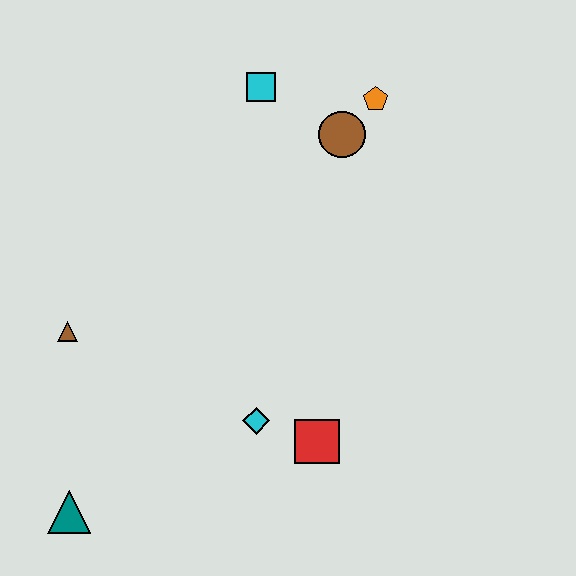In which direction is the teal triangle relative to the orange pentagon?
The teal triangle is below the orange pentagon.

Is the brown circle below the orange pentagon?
Yes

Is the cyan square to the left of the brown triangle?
No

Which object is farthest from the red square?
The cyan square is farthest from the red square.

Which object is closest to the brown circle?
The orange pentagon is closest to the brown circle.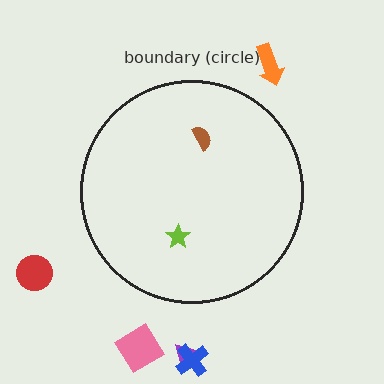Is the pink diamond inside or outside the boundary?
Outside.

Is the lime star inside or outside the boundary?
Inside.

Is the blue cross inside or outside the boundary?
Outside.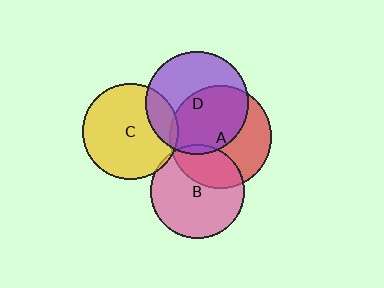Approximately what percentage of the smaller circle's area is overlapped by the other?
Approximately 5%.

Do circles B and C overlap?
Yes.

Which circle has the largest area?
Circle D (purple).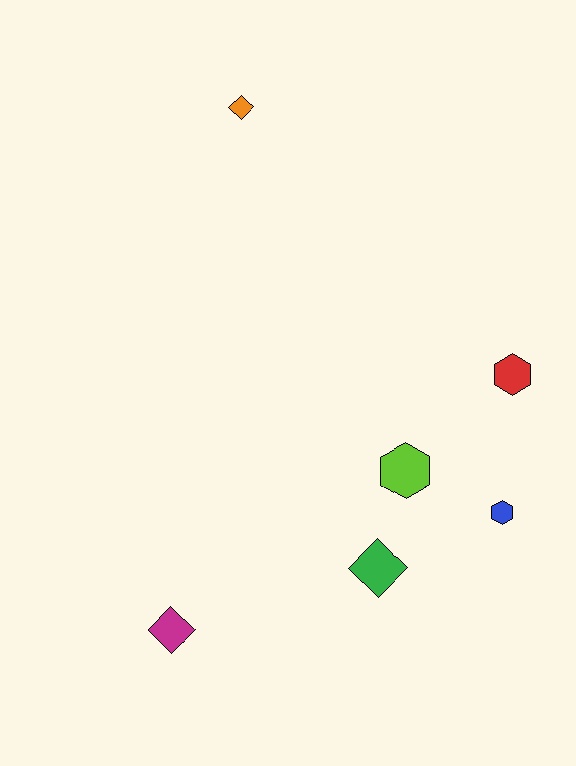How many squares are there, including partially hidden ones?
There are no squares.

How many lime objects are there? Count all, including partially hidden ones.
There is 1 lime object.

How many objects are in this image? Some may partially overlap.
There are 6 objects.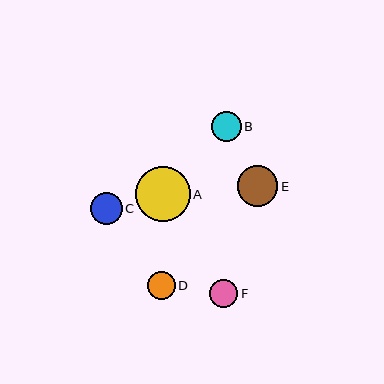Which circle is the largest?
Circle A is the largest with a size of approximately 55 pixels.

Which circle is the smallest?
Circle D is the smallest with a size of approximately 28 pixels.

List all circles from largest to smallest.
From largest to smallest: A, E, C, B, F, D.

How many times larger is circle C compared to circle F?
Circle C is approximately 1.1 times the size of circle F.